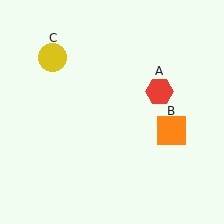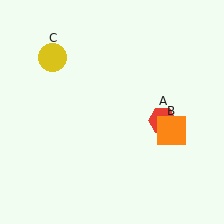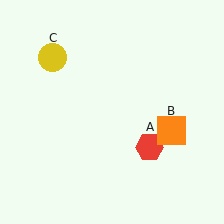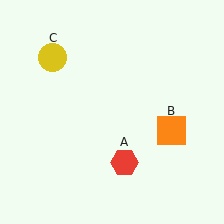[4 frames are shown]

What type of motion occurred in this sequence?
The red hexagon (object A) rotated clockwise around the center of the scene.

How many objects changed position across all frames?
1 object changed position: red hexagon (object A).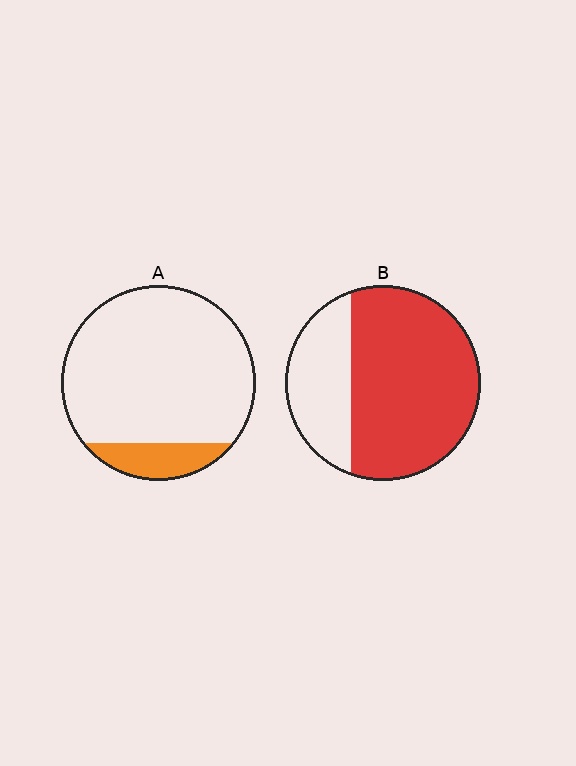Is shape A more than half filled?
No.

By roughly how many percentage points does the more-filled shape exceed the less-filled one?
By roughly 55 percentage points (B over A).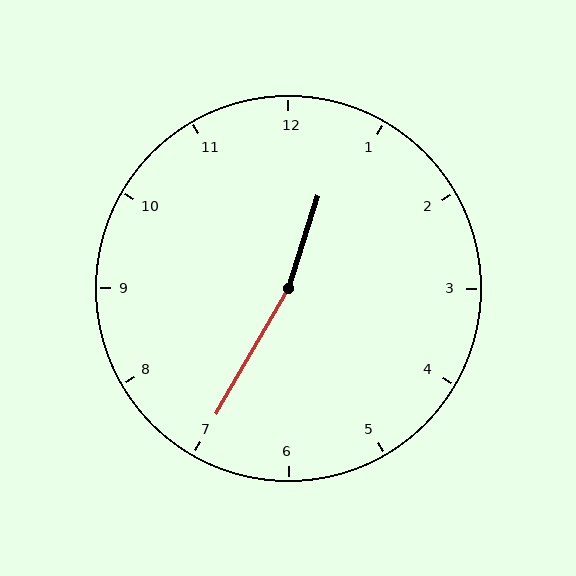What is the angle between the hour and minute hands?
Approximately 168 degrees.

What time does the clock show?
12:35.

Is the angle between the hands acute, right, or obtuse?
It is obtuse.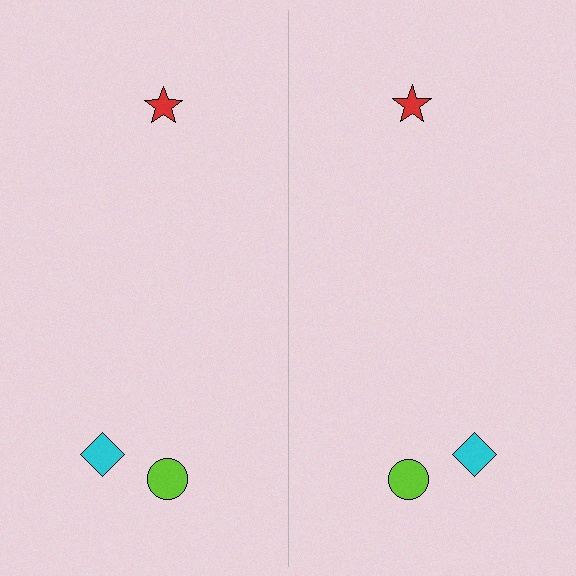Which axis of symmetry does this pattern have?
The pattern has a vertical axis of symmetry running through the center of the image.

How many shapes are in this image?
There are 6 shapes in this image.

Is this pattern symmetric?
Yes, this pattern has bilateral (reflection) symmetry.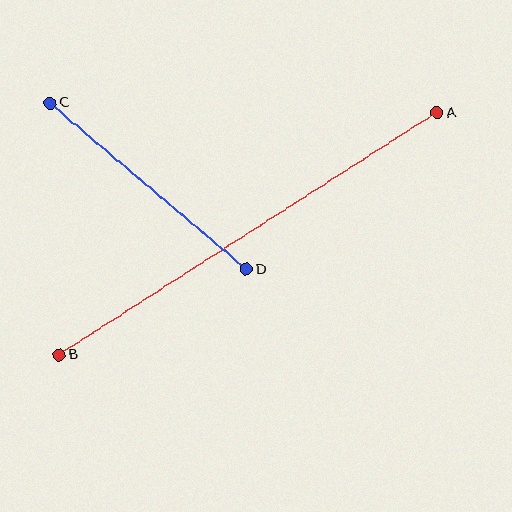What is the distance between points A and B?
The distance is approximately 449 pixels.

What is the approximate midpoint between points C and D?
The midpoint is at approximately (148, 186) pixels.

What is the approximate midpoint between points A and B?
The midpoint is at approximately (248, 234) pixels.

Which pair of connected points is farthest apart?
Points A and B are farthest apart.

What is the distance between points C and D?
The distance is approximately 257 pixels.